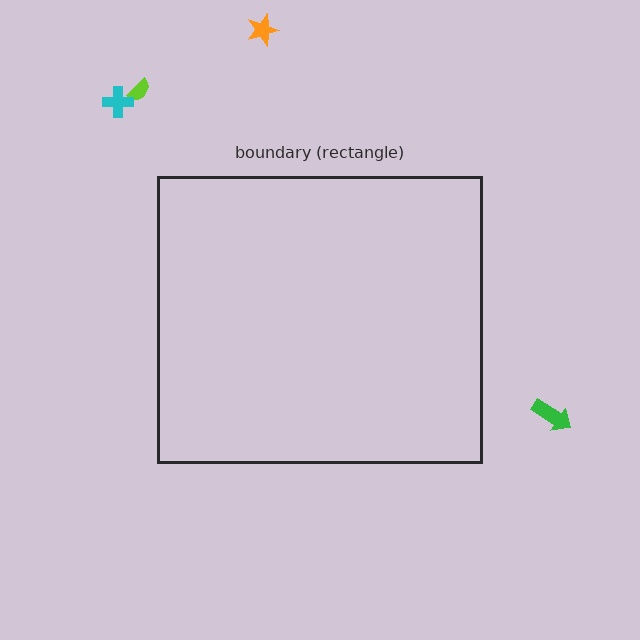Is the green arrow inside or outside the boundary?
Outside.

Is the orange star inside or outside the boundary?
Outside.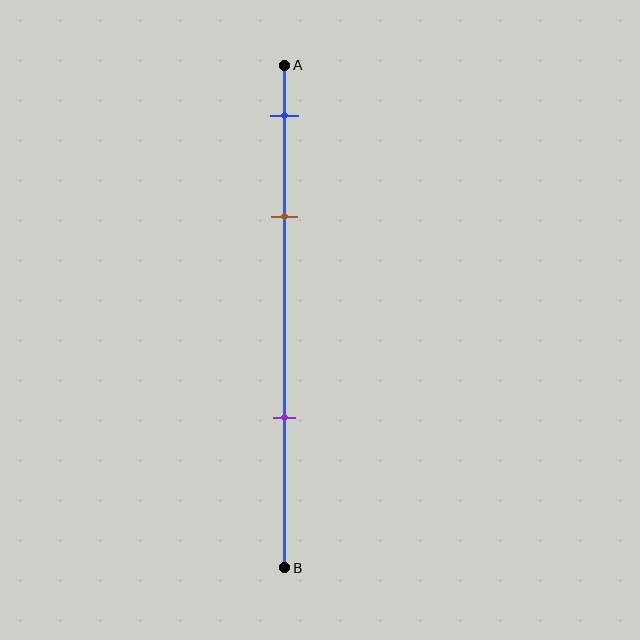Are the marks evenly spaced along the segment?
No, the marks are not evenly spaced.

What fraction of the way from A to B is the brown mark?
The brown mark is approximately 30% (0.3) of the way from A to B.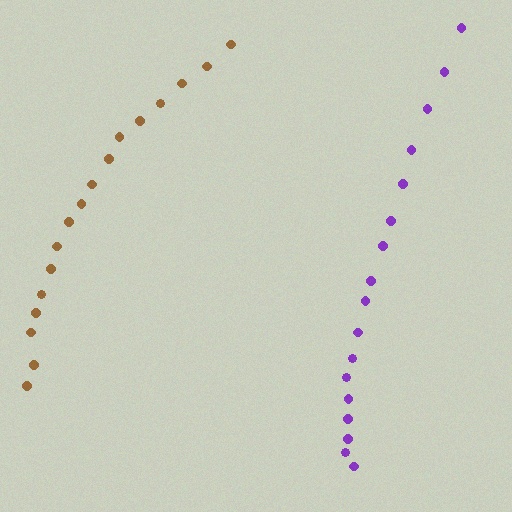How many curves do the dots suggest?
There are 2 distinct paths.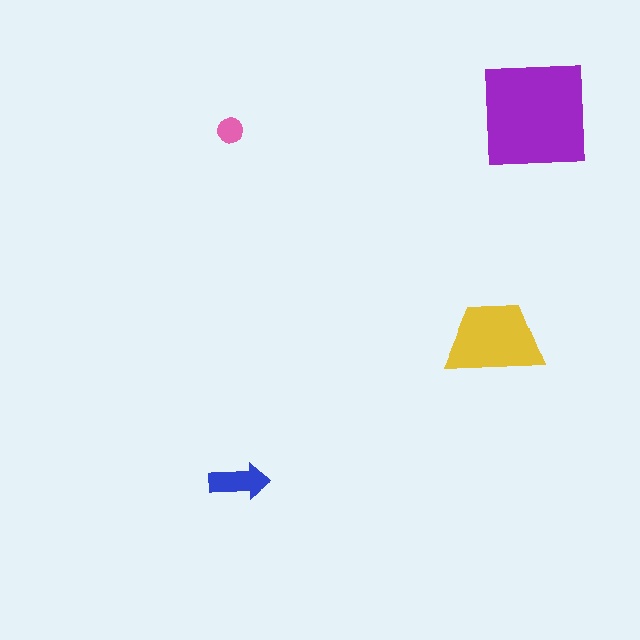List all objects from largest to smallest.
The purple square, the yellow trapezoid, the blue arrow, the pink circle.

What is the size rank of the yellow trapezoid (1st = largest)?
2nd.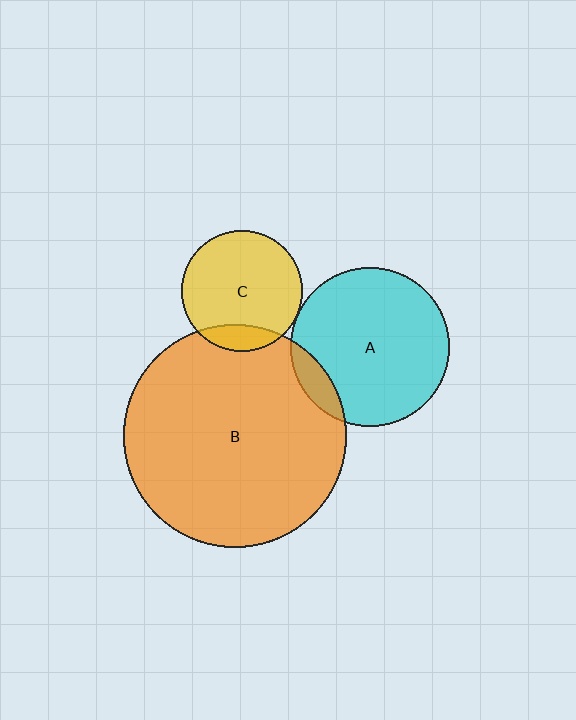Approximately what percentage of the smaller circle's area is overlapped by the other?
Approximately 10%.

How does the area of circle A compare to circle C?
Approximately 1.7 times.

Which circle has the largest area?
Circle B (orange).